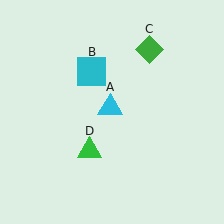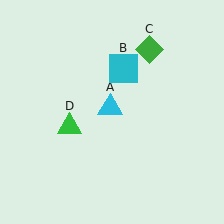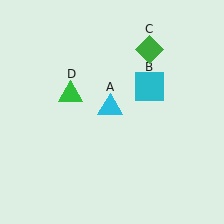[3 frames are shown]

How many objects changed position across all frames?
2 objects changed position: cyan square (object B), green triangle (object D).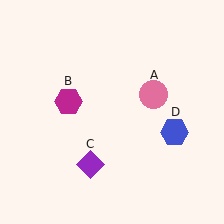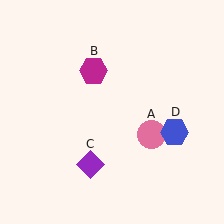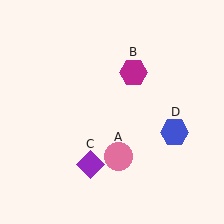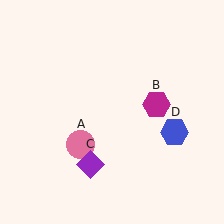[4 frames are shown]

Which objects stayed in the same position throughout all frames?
Purple diamond (object C) and blue hexagon (object D) remained stationary.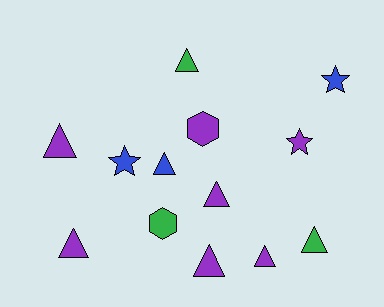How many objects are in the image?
There are 13 objects.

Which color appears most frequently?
Purple, with 7 objects.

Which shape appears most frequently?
Triangle, with 8 objects.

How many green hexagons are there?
There is 1 green hexagon.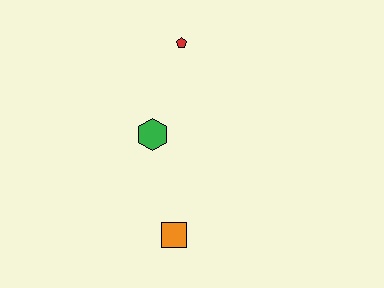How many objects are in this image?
There are 3 objects.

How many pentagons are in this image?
There is 1 pentagon.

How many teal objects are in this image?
There are no teal objects.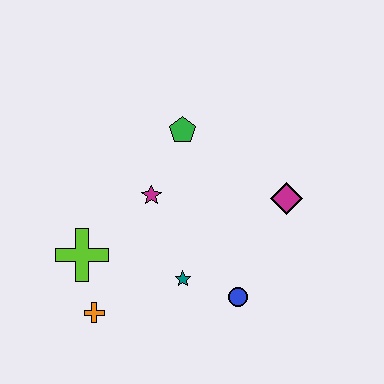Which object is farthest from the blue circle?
The green pentagon is farthest from the blue circle.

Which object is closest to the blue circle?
The teal star is closest to the blue circle.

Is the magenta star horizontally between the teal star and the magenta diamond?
No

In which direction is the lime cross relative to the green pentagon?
The lime cross is below the green pentagon.